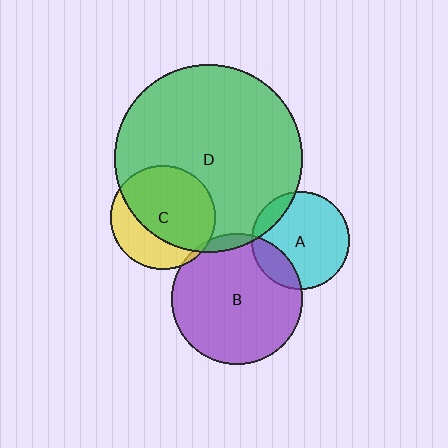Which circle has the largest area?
Circle D (green).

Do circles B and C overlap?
Yes.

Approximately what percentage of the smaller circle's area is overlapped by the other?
Approximately 5%.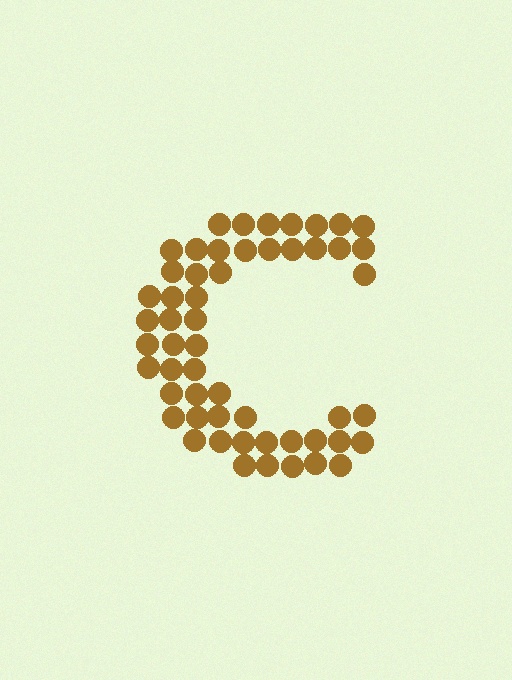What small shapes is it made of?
It is made of small circles.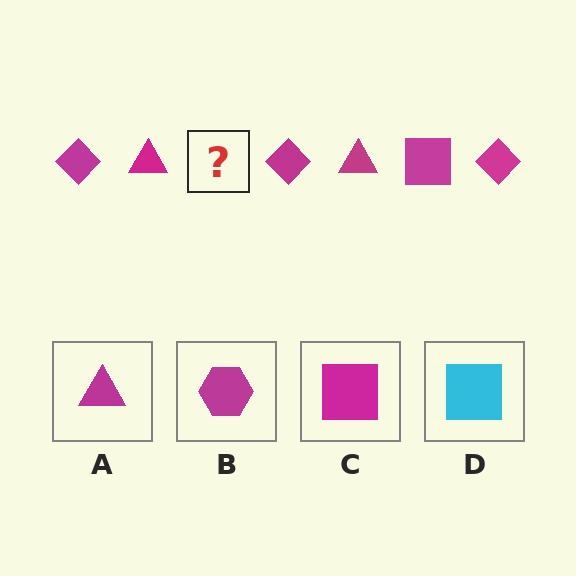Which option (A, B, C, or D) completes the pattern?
C.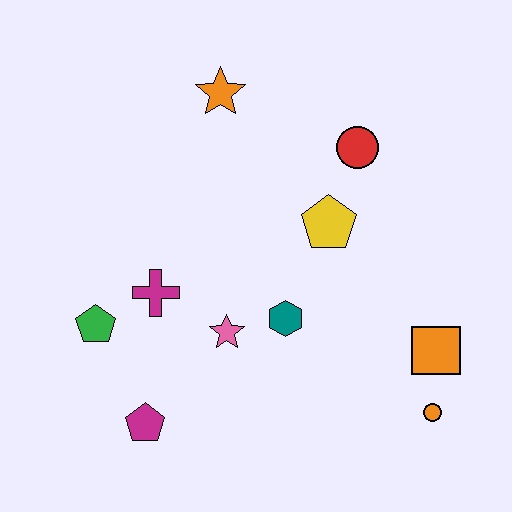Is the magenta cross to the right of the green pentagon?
Yes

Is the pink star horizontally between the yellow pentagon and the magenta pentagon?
Yes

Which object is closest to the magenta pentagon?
The green pentagon is closest to the magenta pentagon.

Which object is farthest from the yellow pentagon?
The magenta pentagon is farthest from the yellow pentagon.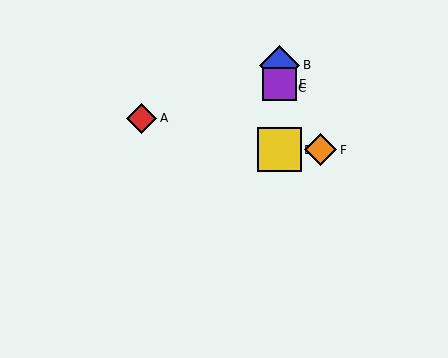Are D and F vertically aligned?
No, D is at x≈280 and F is at x≈321.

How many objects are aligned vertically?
4 objects (B, C, D, E) are aligned vertically.